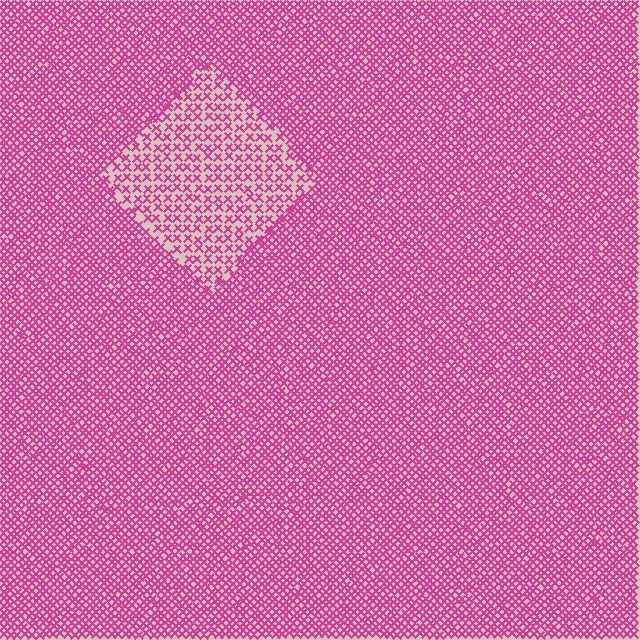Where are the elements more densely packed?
The elements are more densely packed outside the diamond boundary.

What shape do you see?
I see a diamond.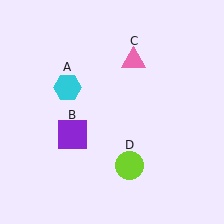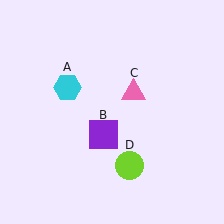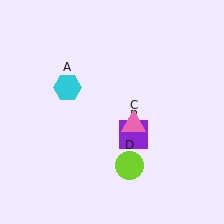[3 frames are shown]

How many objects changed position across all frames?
2 objects changed position: purple square (object B), pink triangle (object C).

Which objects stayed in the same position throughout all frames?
Cyan hexagon (object A) and lime circle (object D) remained stationary.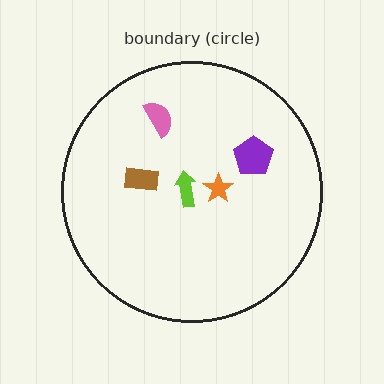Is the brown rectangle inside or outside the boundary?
Inside.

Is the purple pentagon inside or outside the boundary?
Inside.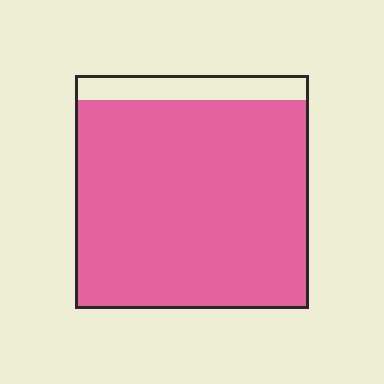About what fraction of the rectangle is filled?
About nine tenths (9/10).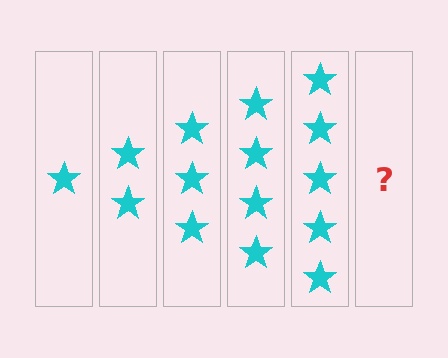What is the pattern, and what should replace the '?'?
The pattern is that each step adds one more star. The '?' should be 6 stars.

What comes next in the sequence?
The next element should be 6 stars.